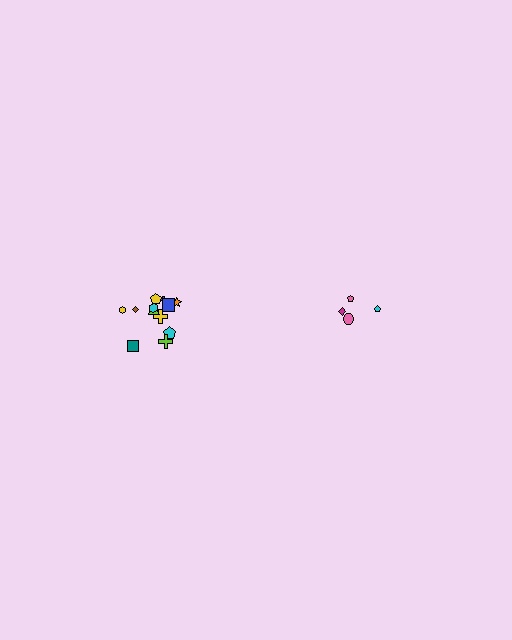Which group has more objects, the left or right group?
The left group.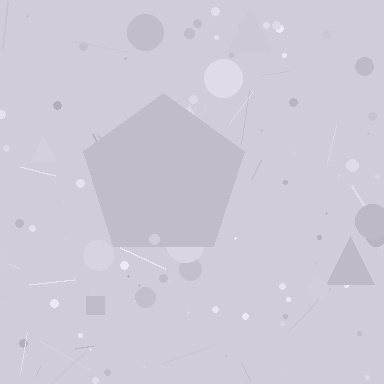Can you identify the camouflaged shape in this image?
The camouflaged shape is a pentagon.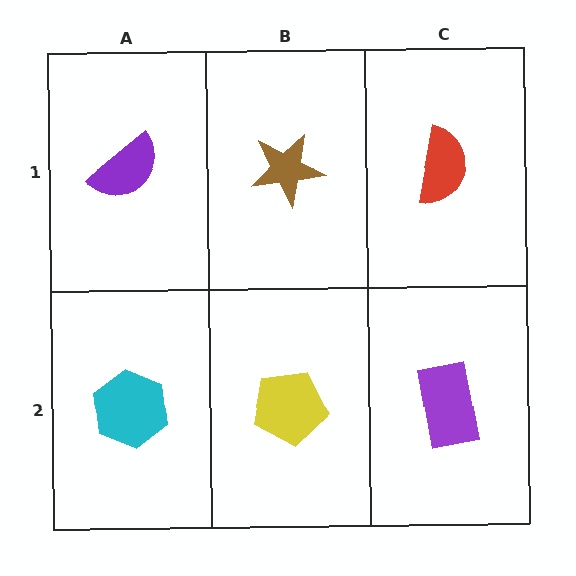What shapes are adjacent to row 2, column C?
A red semicircle (row 1, column C), a yellow pentagon (row 2, column B).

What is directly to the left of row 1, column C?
A brown star.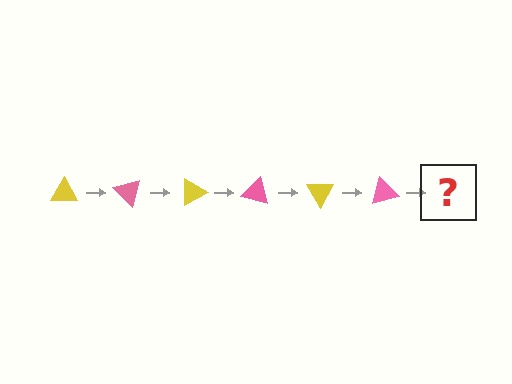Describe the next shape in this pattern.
It should be a yellow triangle, rotated 270 degrees from the start.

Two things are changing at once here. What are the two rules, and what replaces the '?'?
The two rules are that it rotates 45 degrees each step and the color cycles through yellow and pink. The '?' should be a yellow triangle, rotated 270 degrees from the start.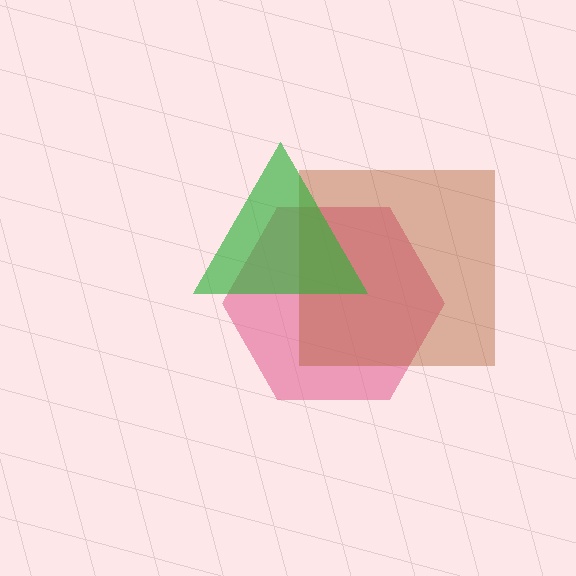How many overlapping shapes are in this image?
There are 3 overlapping shapes in the image.